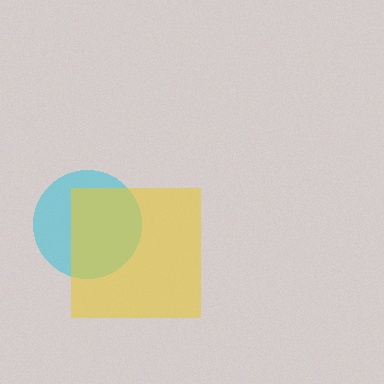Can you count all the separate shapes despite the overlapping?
Yes, there are 2 separate shapes.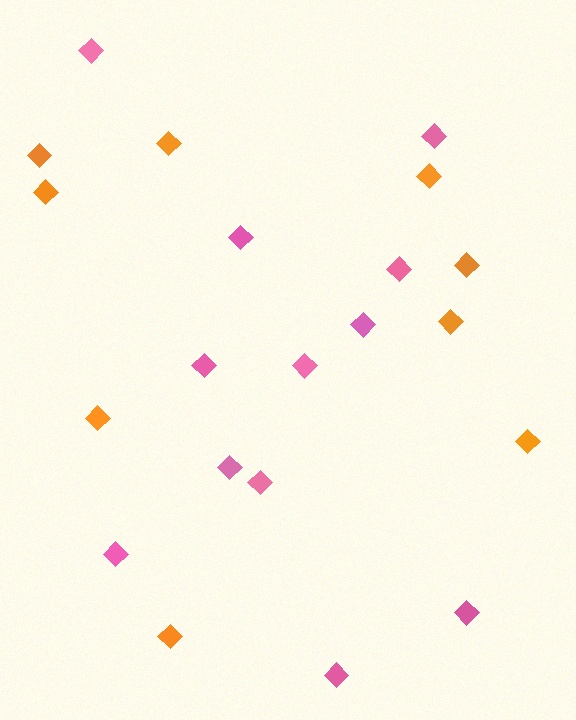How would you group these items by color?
There are 2 groups: one group of pink diamonds (12) and one group of orange diamonds (9).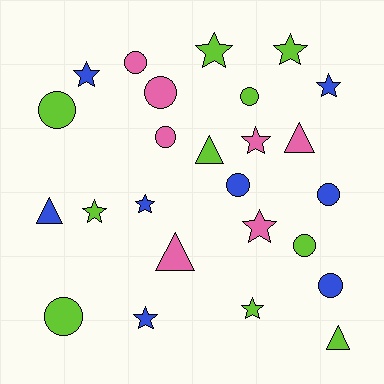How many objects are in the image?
There are 25 objects.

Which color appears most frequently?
Lime, with 10 objects.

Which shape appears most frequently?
Circle, with 10 objects.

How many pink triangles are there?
There are 2 pink triangles.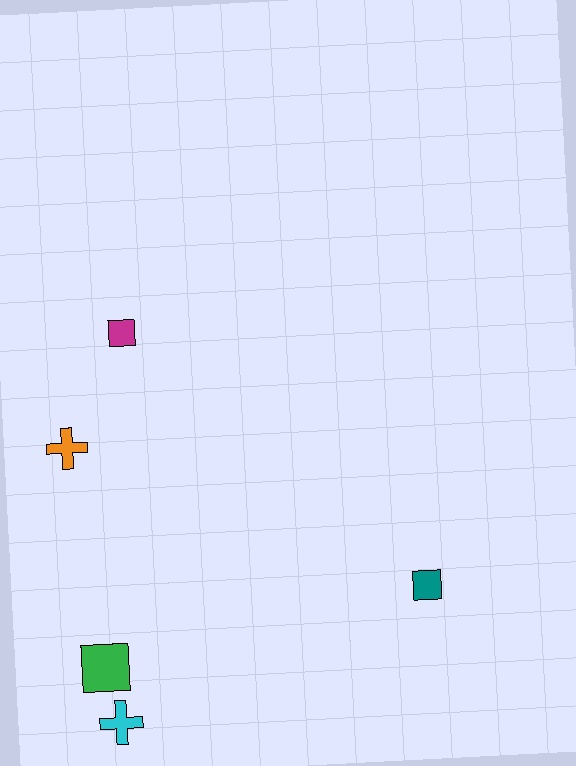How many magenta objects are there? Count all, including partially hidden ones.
There is 1 magenta object.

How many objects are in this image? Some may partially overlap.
There are 5 objects.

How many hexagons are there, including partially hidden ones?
There are no hexagons.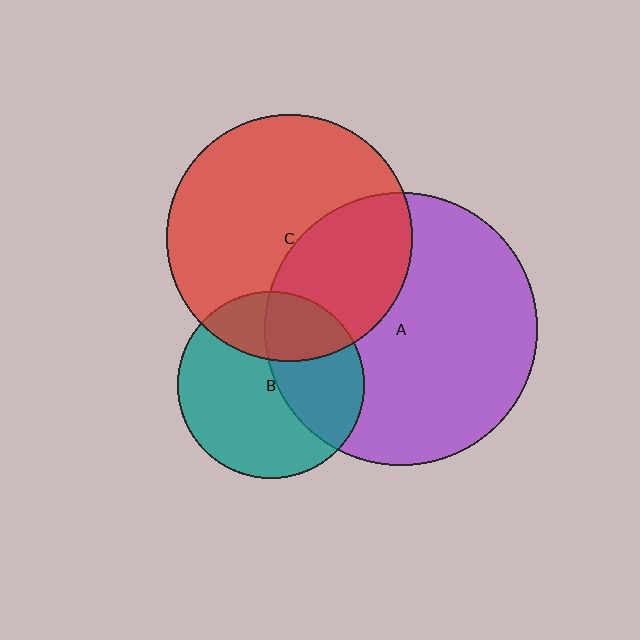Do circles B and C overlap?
Yes.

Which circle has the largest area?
Circle A (purple).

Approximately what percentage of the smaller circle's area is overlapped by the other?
Approximately 25%.